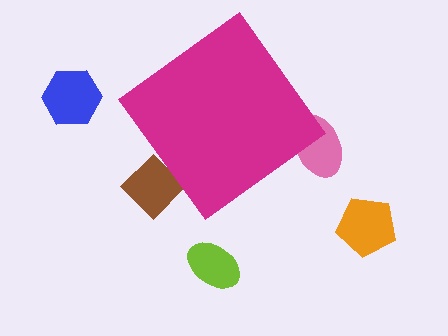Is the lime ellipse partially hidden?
No, the lime ellipse is fully visible.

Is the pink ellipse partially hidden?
Yes, the pink ellipse is partially hidden behind the magenta diamond.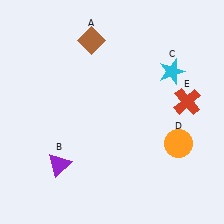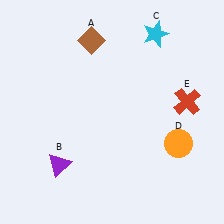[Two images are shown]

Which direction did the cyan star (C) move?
The cyan star (C) moved up.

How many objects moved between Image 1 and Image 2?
1 object moved between the two images.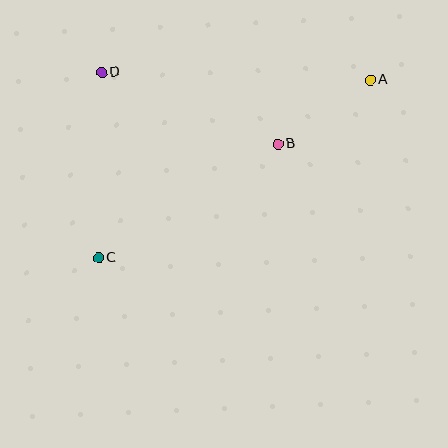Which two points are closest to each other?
Points A and B are closest to each other.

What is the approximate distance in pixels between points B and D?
The distance between B and D is approximately 190 pixels.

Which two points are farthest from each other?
Points A and C are farthest from each other.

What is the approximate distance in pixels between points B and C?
The distance between B and C is approximately 213 pixels.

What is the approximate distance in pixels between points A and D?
The distance between A and D is approximately 269 pixels.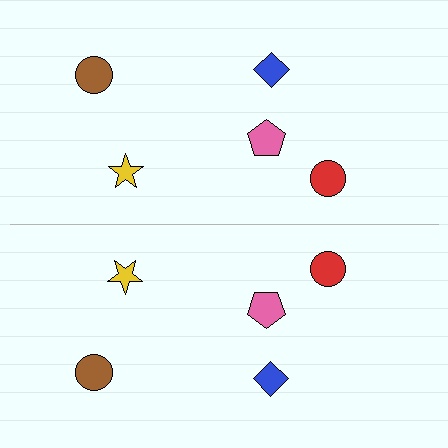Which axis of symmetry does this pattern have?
The pattern has a horizontal axis of symmetry running through the center of the image.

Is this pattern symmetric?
Yes, this pattern has bilateral (reflection) symmetry.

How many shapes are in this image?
There are 10 shapes in this image.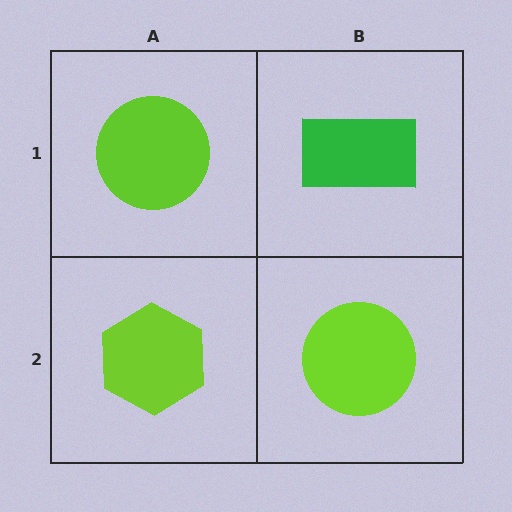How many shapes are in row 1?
2 shapes.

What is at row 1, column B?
A green rectangle.